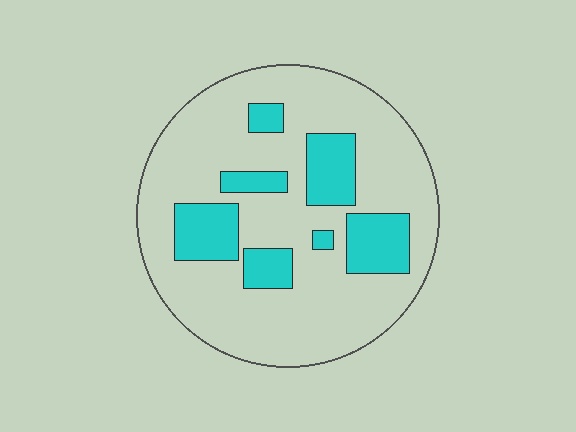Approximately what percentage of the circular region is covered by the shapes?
Approximately 25%.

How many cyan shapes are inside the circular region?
7.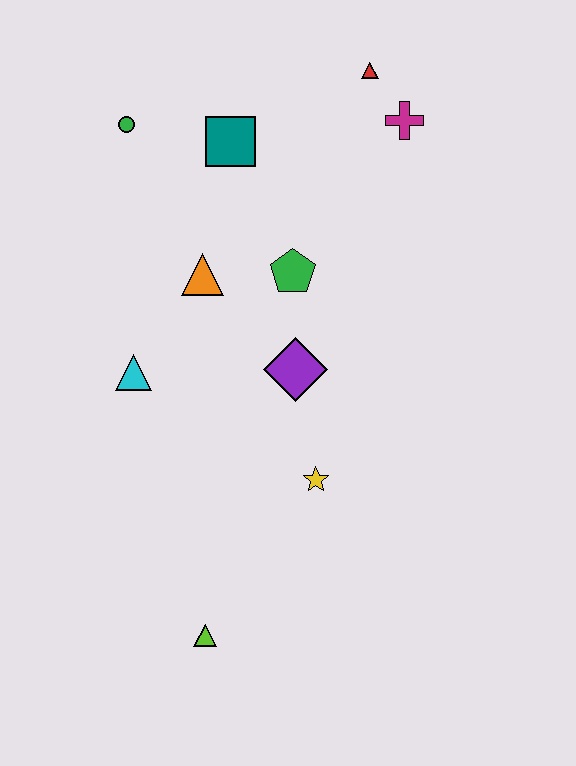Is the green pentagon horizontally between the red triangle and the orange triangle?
Yes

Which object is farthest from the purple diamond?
The red triangle is farthest from the purple diamond.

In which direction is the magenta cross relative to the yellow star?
The magenta cross is above the yellow star.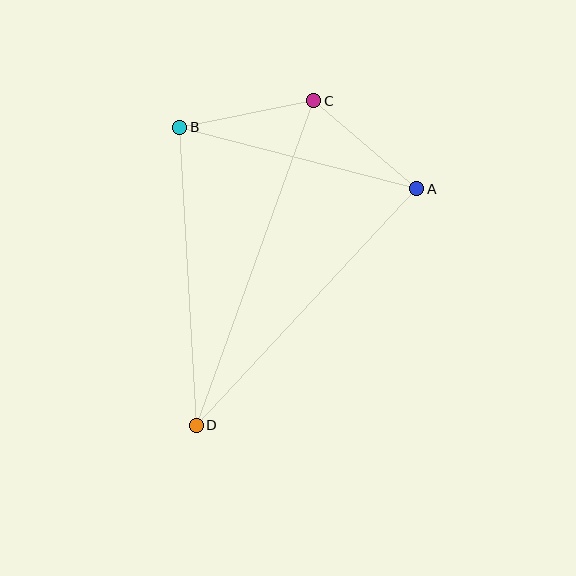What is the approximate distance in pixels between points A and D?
The distance between A and D is approximately 323 pixels.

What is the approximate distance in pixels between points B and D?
The distance between B and D is approximately 299 pixels.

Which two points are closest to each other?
Points A and C are closest to each other.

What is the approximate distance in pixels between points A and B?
The distance between A and B is approximately 245 pixels.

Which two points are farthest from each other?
Points C and D are farthest from each other.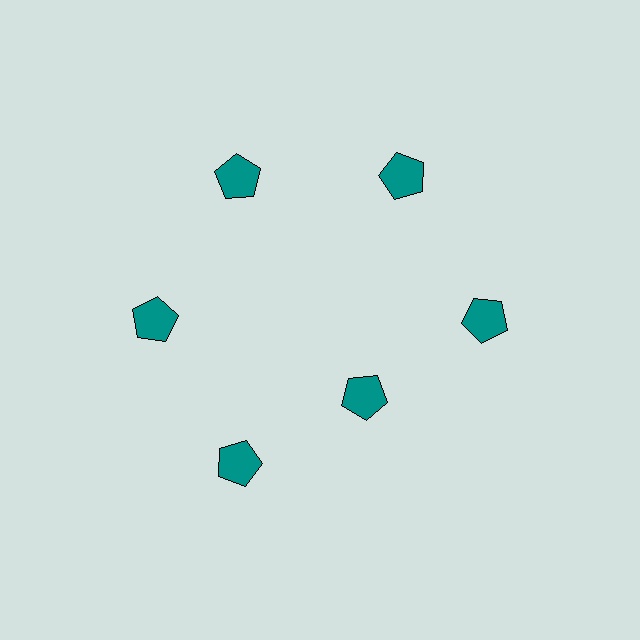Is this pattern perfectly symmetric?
No. The 6 teal pentagons are arranged in a ring, but one element near the 5 o'clock position is pulled inward toward the center, breaking the 6-fold rotational symmetry.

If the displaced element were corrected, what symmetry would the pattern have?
It would have 6-fold rotational symmetry — the pattern would map onto itself every 60 degrees.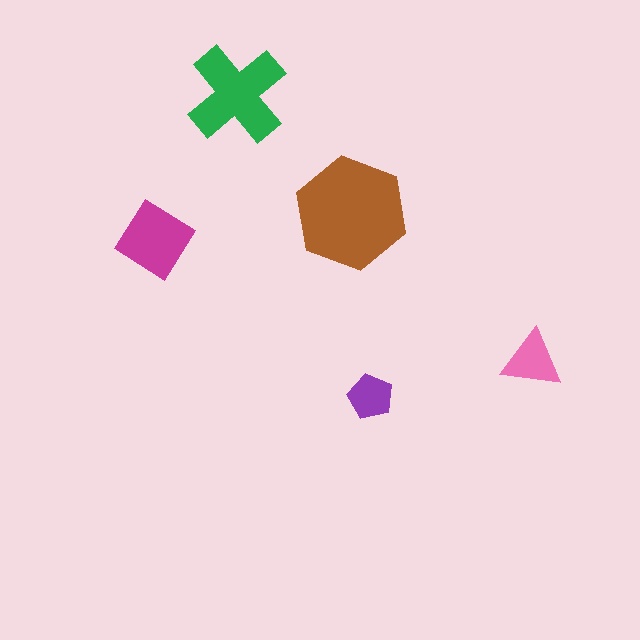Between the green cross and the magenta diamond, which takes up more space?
The green cross.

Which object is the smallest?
The purple pentagon.